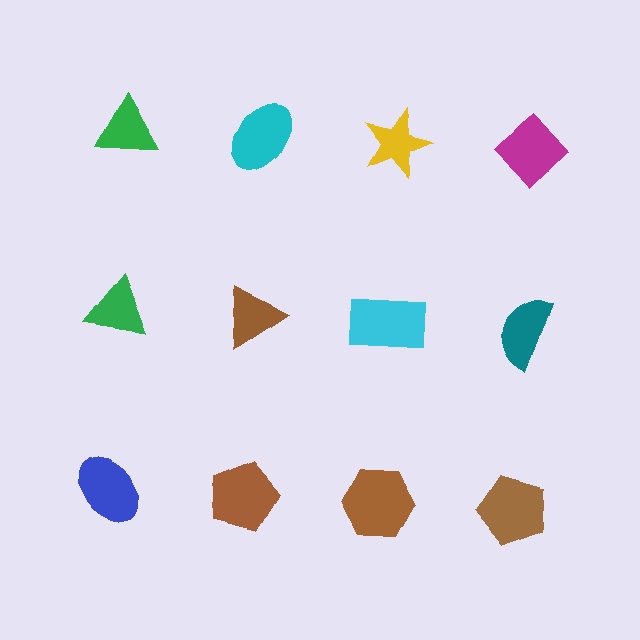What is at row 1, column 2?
A cyan ellipse.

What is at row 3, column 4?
A brown pentagon.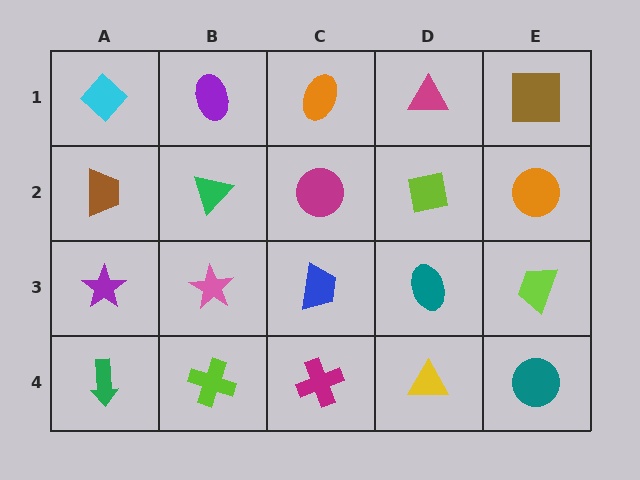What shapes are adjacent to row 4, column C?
A blue trapezoid (row 3, column C), a lime cross (row 4, column B), a yellow triangle (row 4, column D).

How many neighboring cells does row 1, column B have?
3.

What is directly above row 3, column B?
A green triangle.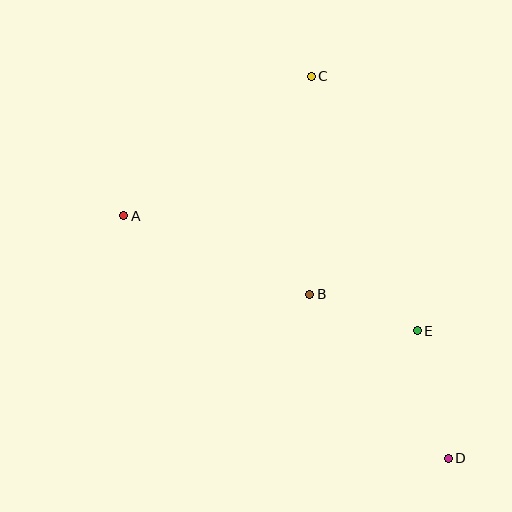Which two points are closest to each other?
Points B and E are closest to each other.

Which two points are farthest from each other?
Points C and D are farthest from each other.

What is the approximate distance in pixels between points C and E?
The distance between C and E is approximately 276 pixels.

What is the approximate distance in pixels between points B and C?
The distance between B and C is approximately 218 pixels.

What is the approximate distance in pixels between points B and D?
The distance between B and D is approximately 214 pixels.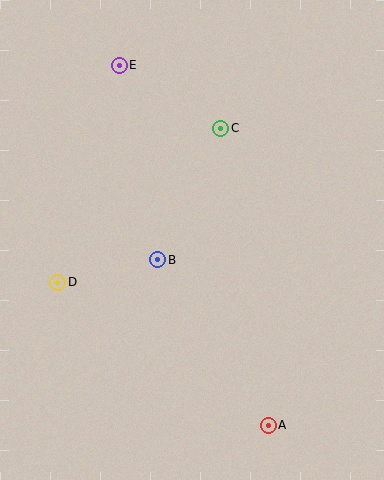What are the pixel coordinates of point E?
Point E is at (119, 65).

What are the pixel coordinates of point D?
Point D is at (58, 282).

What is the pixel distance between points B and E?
The distance between B and E is 198 pixels.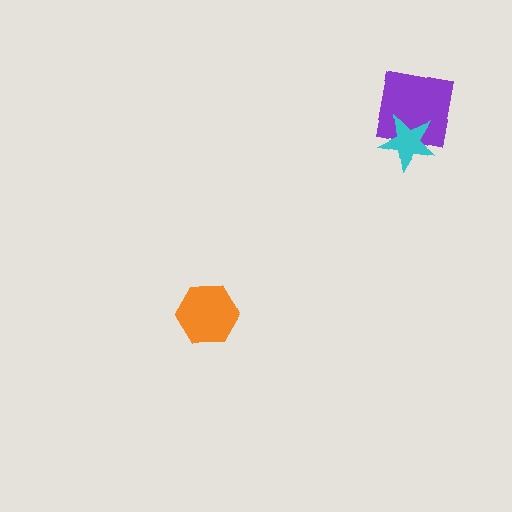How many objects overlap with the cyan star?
1 object overlaps with the cyan star.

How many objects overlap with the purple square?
1 object overlaps with the purple square.